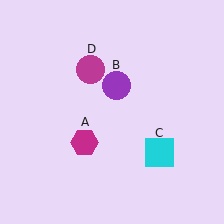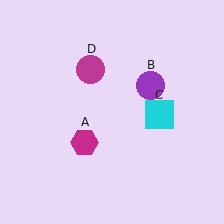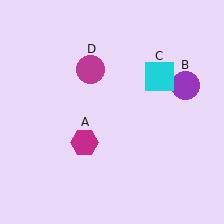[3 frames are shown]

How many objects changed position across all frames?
2 objects changed position: purple circle (object B), cyan square (object C).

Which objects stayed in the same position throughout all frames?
Magenta hexagon (object A) and magenta circle (object D) remained stationary.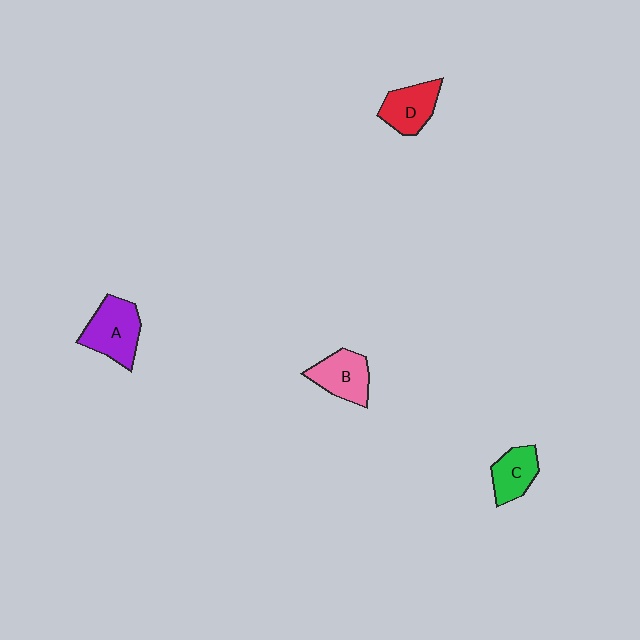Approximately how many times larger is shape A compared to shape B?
Approximately 1.2 times.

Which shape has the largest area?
Shape A (purple).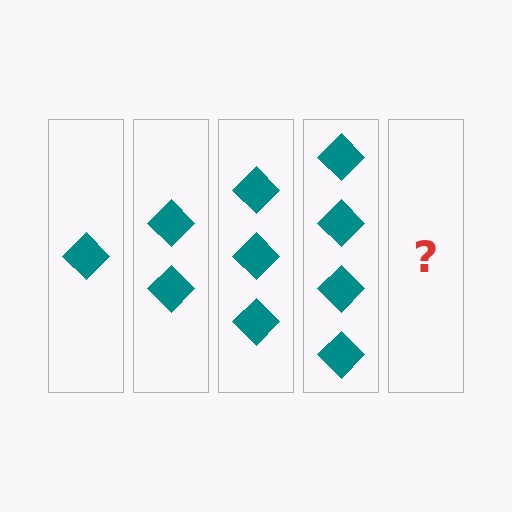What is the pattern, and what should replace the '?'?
The pattern is that each step adds one more diamond. The '?' should be 5 diamonds.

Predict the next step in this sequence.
The next step is 5 diamonds.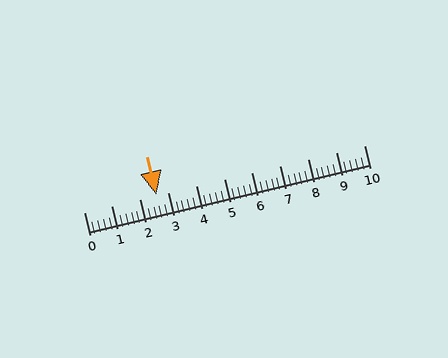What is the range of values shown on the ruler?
The ruler shows values from 0 to 10.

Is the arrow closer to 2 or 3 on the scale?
The arrow is closer to 3.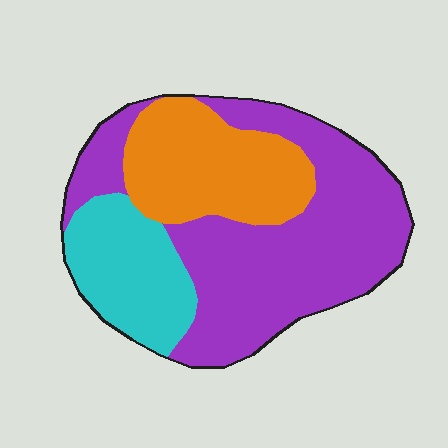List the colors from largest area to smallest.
From largest to smallest: purple, orange, cyan.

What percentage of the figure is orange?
Orange covers roughly 25% of the figure.